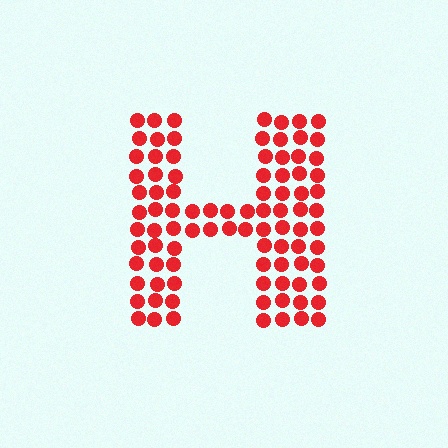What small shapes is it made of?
It is made of small circles.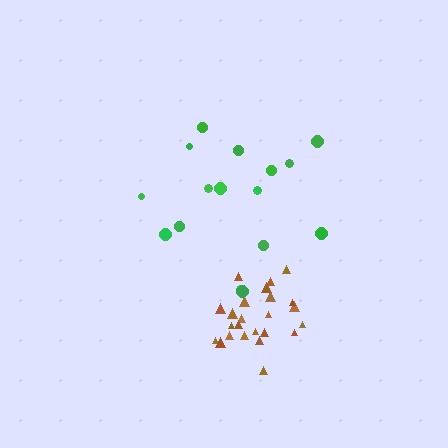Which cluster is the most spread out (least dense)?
Green.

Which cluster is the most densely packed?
Brown.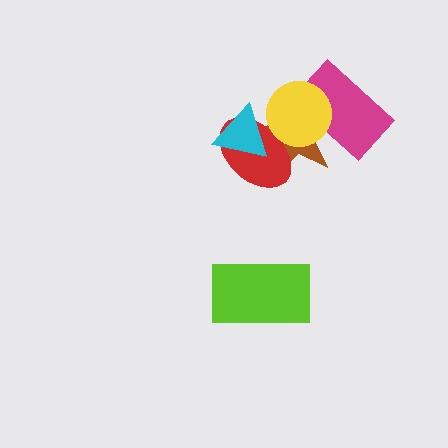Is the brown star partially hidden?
Yes, it is partially covered by another shape.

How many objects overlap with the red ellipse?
3 objects overlap with the red ellipse.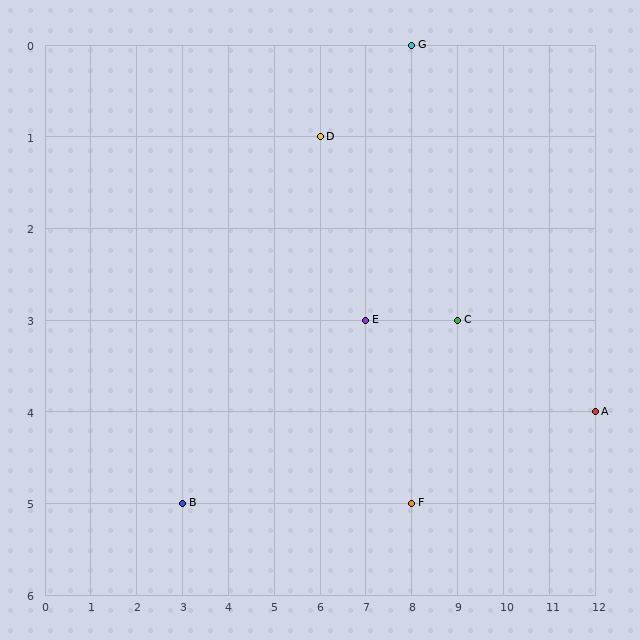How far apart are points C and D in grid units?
Points C and D are 3 columns and 2 rows apart (about 3.6 grid units diagonally).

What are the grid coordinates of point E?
Point E is at grid coordinates (7, 3).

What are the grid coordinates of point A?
Point A is at grid coordinates (12, 4).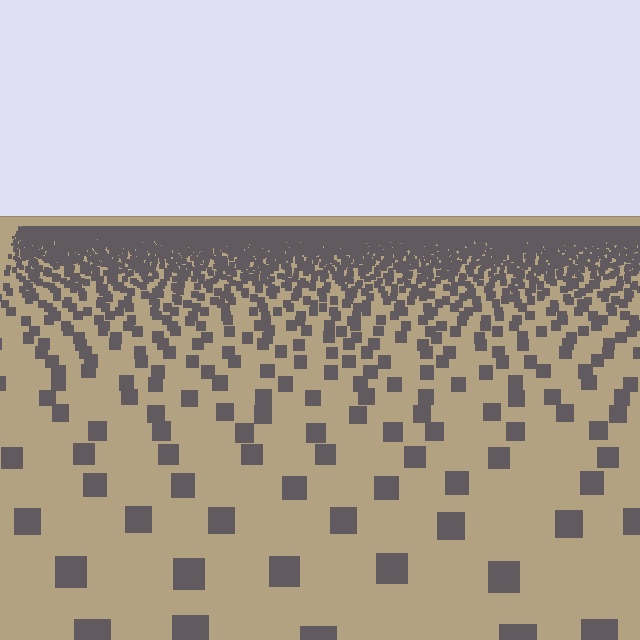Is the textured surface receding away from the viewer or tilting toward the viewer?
The surface is receding away from the viewer. Texture elements get smaller and denser toward the top.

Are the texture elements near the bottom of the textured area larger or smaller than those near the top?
Larger. Near the bottom, elements are closer to the viewer and appear at a bigger on-screen size.